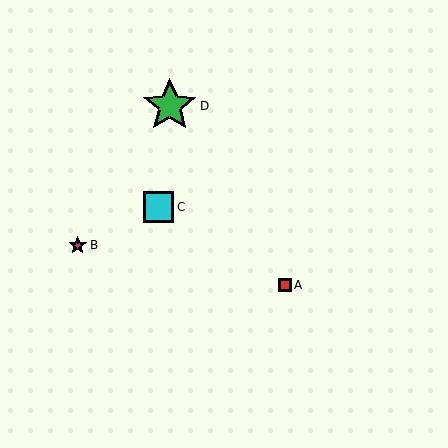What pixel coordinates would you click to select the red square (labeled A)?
Click at (285, 285) to select the red square A.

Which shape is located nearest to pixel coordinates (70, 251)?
The magenta star (labeled B) at (78, 245) is nearest to that location.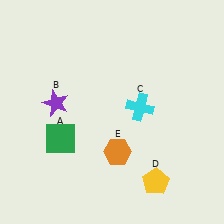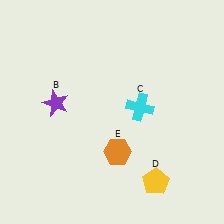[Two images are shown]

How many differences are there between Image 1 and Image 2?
There is 1 difference between the two images.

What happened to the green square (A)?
The green square (A) was removed in Image 2. It was in the bottom-left area of Image 1.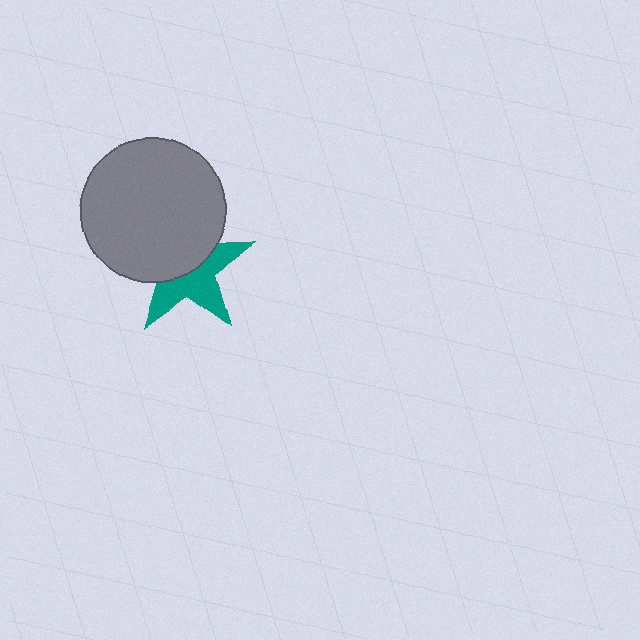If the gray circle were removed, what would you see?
You would see the complete teal star.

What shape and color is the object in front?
The object in front is a gray circle.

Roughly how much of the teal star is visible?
About half of it is visible (roughly 50%).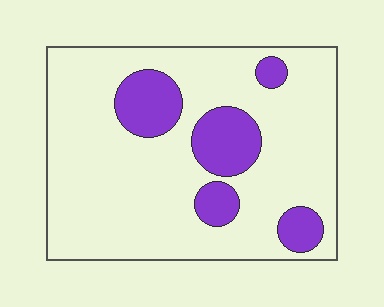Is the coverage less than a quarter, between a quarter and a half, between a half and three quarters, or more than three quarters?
Less than a quarter.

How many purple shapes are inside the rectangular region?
5.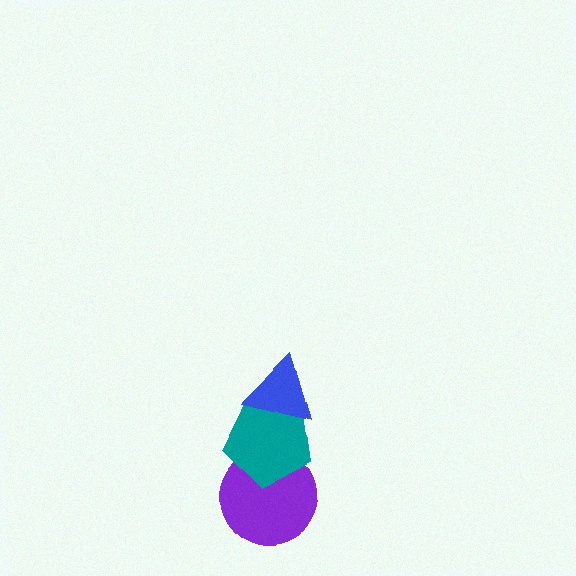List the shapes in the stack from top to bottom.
From top to bottom: the blue triangle, the teal pentagon, the purple circle.